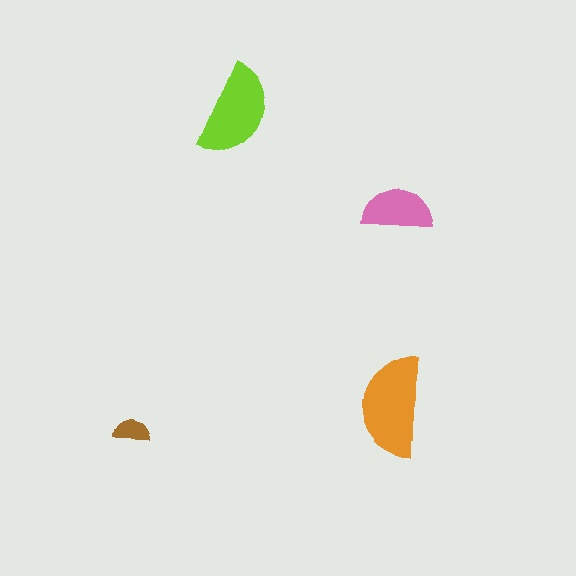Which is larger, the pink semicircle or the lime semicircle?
The lime one.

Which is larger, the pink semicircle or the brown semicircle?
The pink one.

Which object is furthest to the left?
The brown semicircle is leftmost.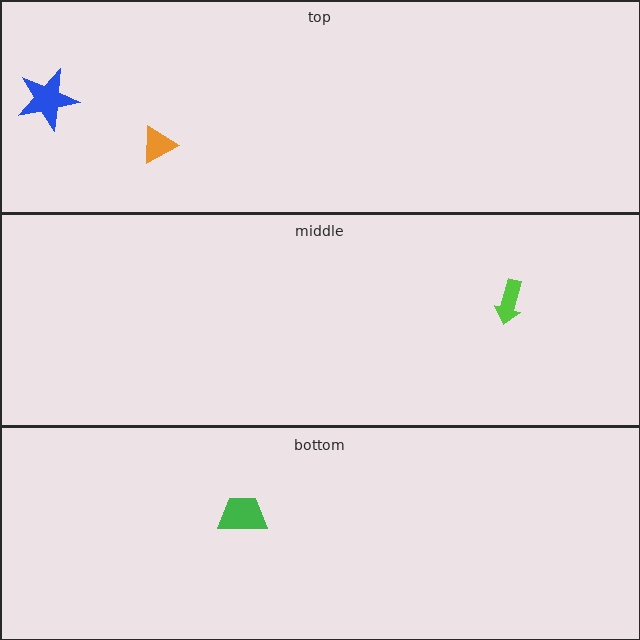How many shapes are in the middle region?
1.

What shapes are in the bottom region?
The green trapezoid.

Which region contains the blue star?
The top region.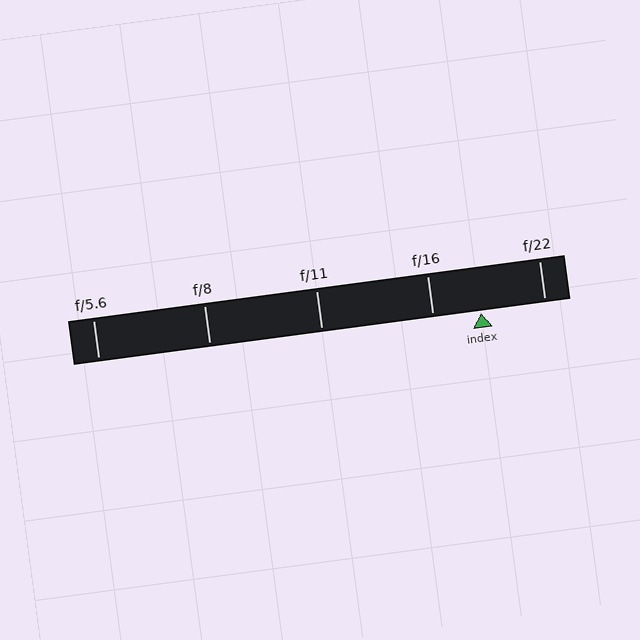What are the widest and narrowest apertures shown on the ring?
The widest aperture shown is f/5.6 and the narrowest is f/22.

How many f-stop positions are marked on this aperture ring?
There are 5 f-stop positions marked.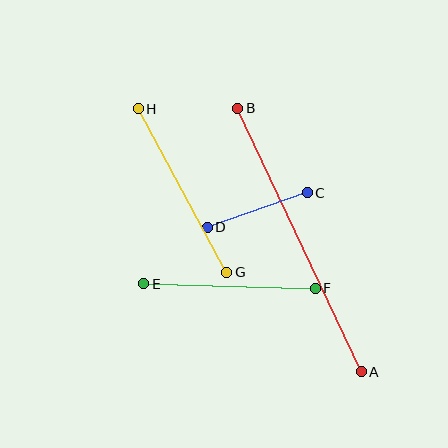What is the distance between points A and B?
The distance is approximately 291 pixels.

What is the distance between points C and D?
The distance is approximately 106 pixels.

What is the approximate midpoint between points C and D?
The midpoint is at approximately (257, 210) pixels.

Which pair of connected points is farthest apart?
Points A and B are farthest apart.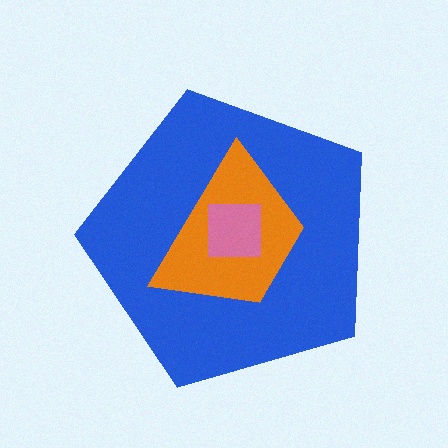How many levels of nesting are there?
3.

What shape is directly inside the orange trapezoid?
The pink square.